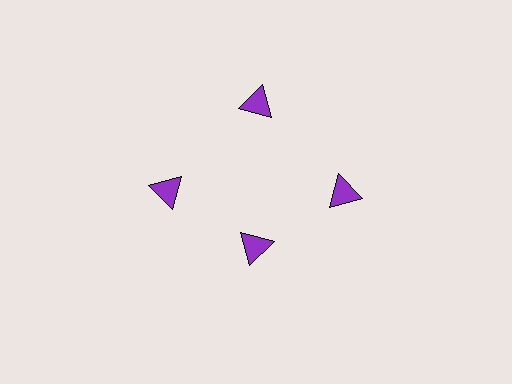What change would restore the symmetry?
The symmetry would be restored by moving it outward, back onto the ring so that all 4 triangles sit at equal angles and equal distance from the center.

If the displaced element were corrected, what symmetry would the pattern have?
It would have 4-fold rotational symmetry — the pattern would map onto itself every 90 degrees.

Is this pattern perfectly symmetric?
No. The 4 purple triangles are arranged in a ring, but one element near the 6 o'clock position is pulled inward toward the center, breaking the 4-fold rotational symmetry.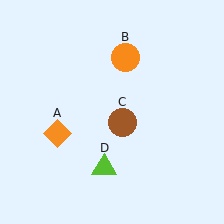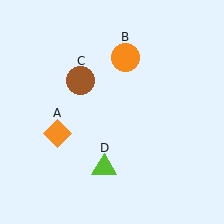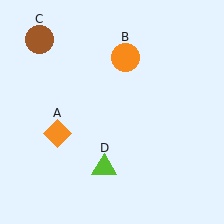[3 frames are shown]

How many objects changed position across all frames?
1 object changed position: brown circle (object C).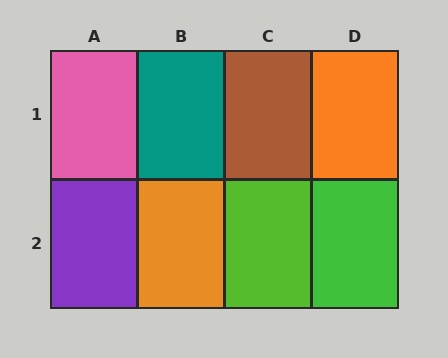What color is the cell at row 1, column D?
Orange.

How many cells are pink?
1 cell is pink.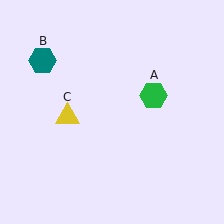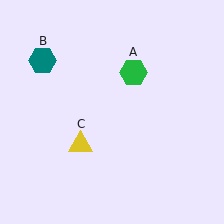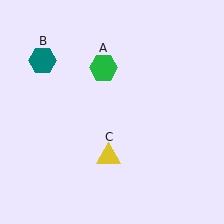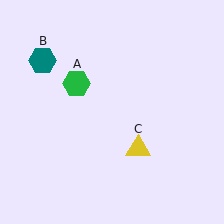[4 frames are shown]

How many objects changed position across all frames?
2 objects changed position: green hexagon (object A), yellow triangle (object C).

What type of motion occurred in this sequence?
The green hexagon (object A), yellow triangle (object C) rotated counterclockwise around the center of the scene.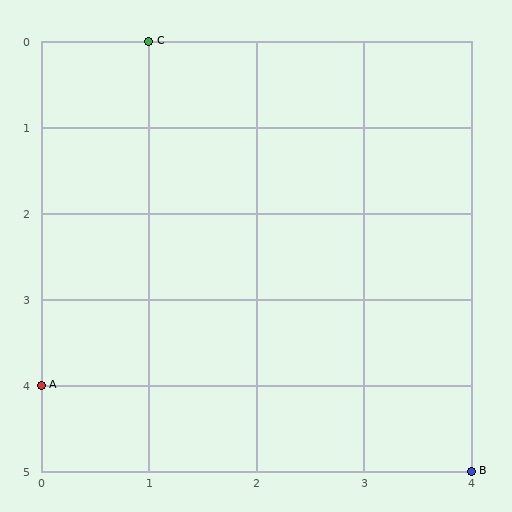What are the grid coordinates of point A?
Point A is at grid coordinates (0, 4).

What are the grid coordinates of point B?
Point B is at grid coordinates (4, 5).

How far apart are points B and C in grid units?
Points B and C are 3 columns and 5 rows apart (about 5.8 grid units diagonally).